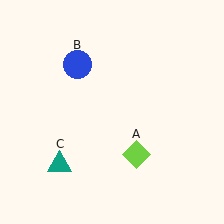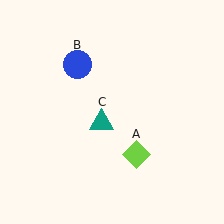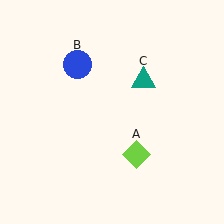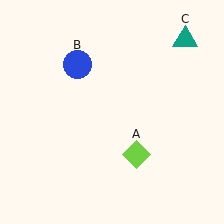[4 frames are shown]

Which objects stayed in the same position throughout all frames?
Lime diamond (object A) and blue circle (object B) remained stationary.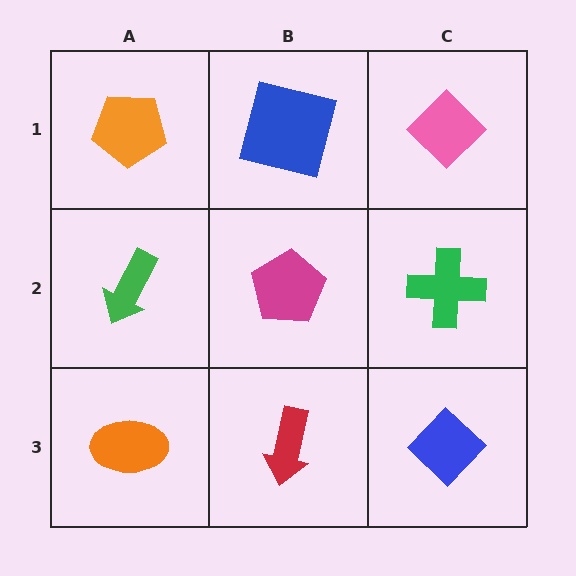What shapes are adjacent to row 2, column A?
An orange pentagon (row 1, column A), an orange ellipse (row 3, column A), a magenta pentagon (row 2, column B).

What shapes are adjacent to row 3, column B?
A magenta pentagon (row 2, column B), an orange ellipse (row 3, column A), a blue diamond (row 3, column C).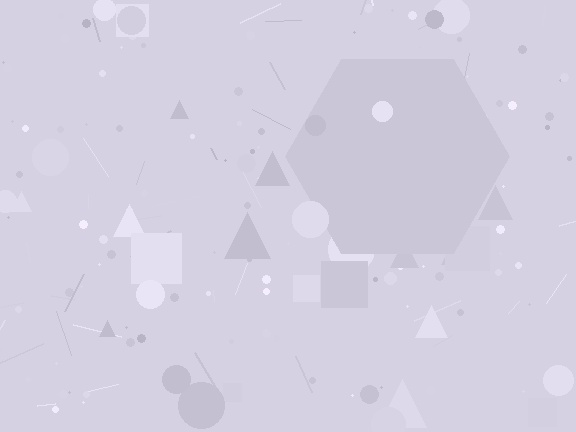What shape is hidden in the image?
A hexagon is hidden in the image.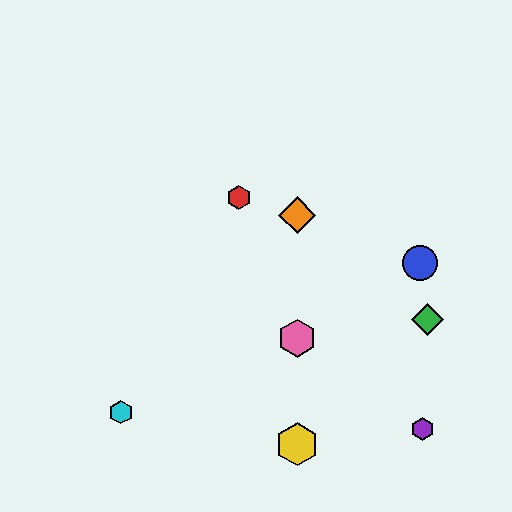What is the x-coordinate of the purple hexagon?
The purple hexagon is at x≈423.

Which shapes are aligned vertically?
The yellow hexagon, the orange diamond, the pink hexagon are aligned vertically.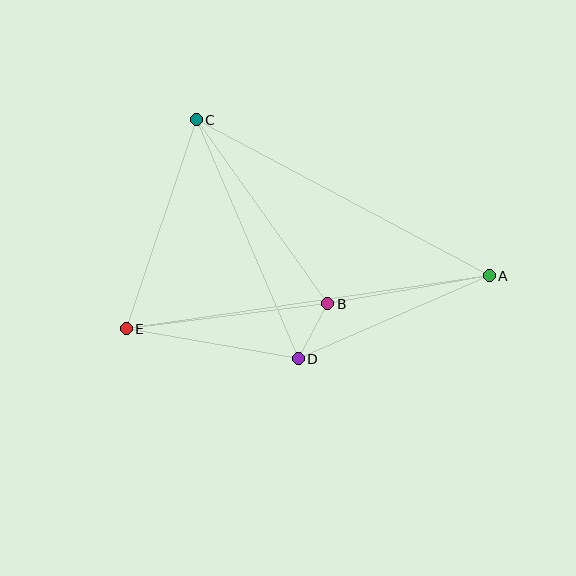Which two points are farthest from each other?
Points A and E are farthest from each other.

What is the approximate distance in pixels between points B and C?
The distance between B and C is approximately 226 pixels.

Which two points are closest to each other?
Points B and D are closest to each other.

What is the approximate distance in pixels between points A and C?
The distance between A and C is approximately 332 pixels.